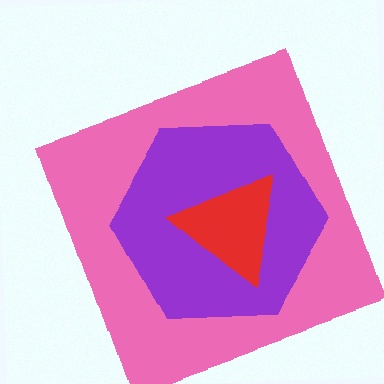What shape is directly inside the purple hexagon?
The red triangle.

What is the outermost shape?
The pink square.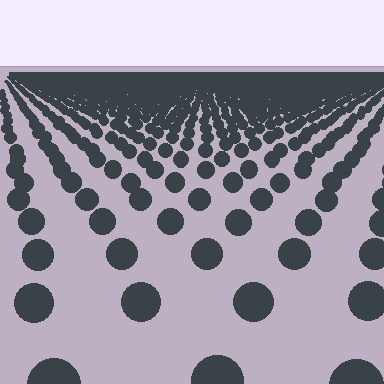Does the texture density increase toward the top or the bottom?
Density increases toward the top.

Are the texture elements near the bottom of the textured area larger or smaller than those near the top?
Larger. Near the bottom, elements are closer to the viewer and appear at a bigger on-screen size.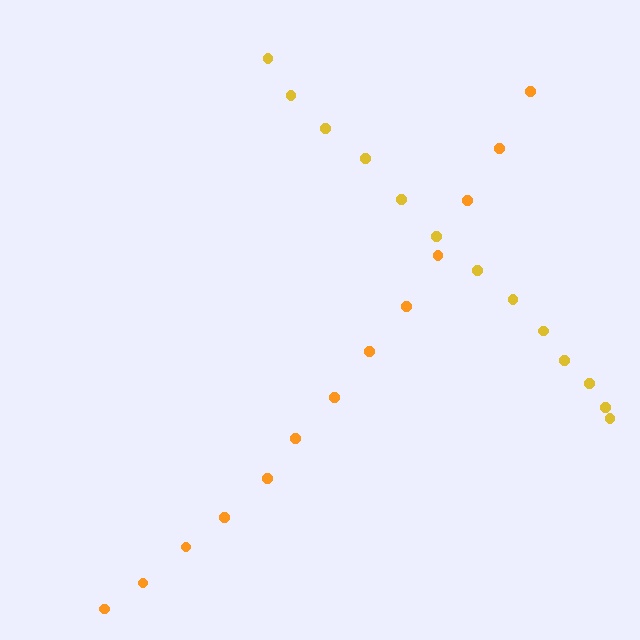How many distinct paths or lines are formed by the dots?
There are 2 distinct paths.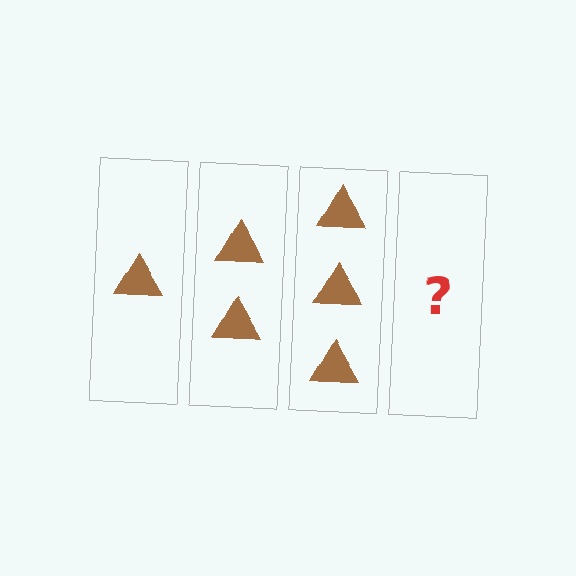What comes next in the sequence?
The next element should be 4 triangles.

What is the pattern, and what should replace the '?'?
The pattern is that each step adds one more triangle. The '?' should be 4 triangles.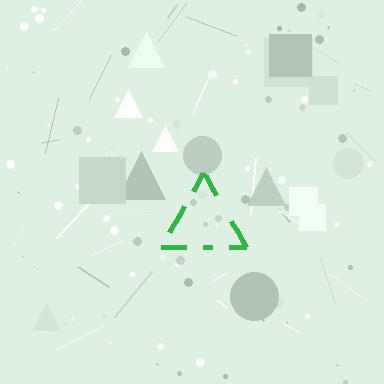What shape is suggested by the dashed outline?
The dashed outline suggests a triangle.